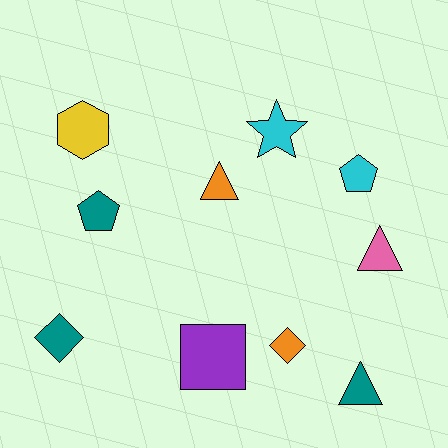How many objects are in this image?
There are 10 objects.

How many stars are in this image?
There is 1 star.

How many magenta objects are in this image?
There are no magenta objects.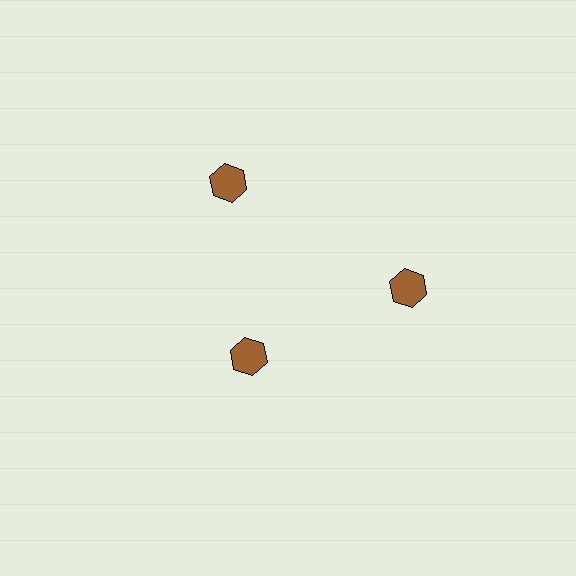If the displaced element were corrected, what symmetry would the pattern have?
It would have 3-fold rotational symmetry — the pattern would map onto itself every 120 degrees.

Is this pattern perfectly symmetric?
No. The 3 brown hexagons are arranged in a ring, but one element near the 7 o'clock position is pulled inward toward the center, breaking the 3-fold rotational symmetry.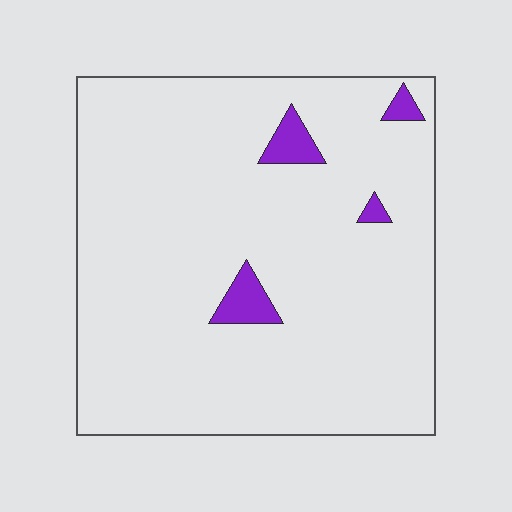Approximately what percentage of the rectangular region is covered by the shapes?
Approximately 5%.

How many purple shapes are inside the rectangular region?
4.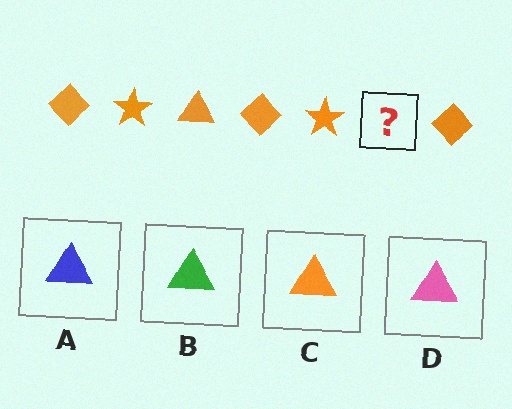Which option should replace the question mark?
Option C.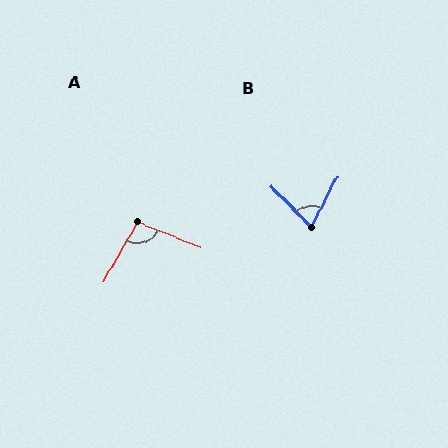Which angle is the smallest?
B, at approximately 73 degrees.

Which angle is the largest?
A, at approximately 98 degrees.